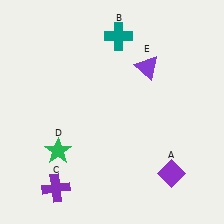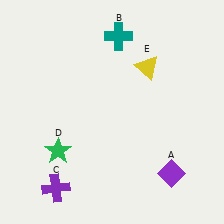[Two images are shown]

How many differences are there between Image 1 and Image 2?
There is 1 difference between the two images.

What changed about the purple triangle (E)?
In Image 1, E is purple. In Image 2, it changed to yellow.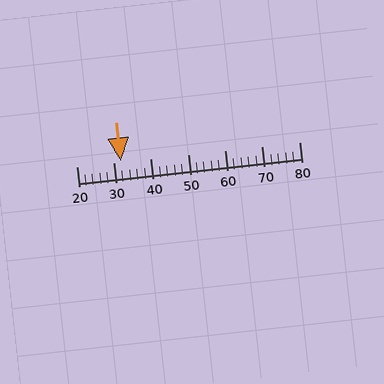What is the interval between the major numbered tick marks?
The major tick marks are spaced 10 units apart.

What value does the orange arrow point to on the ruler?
The orange arrow points to approximately 32.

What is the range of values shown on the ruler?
The ruler shows values from 20 to 80.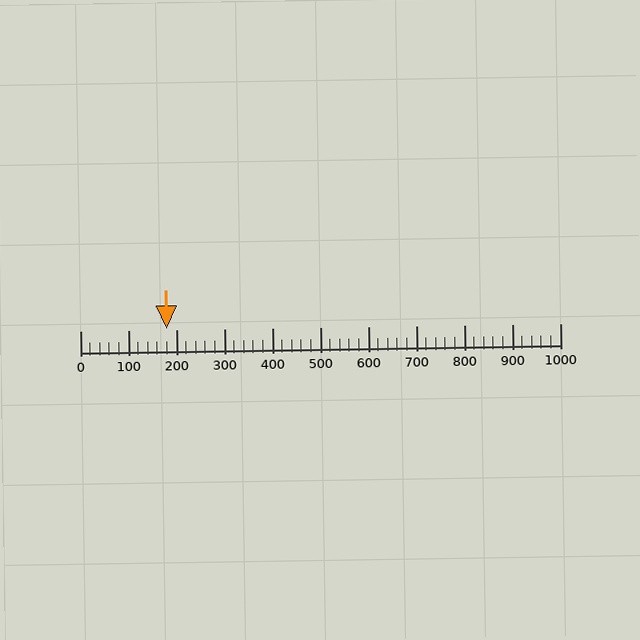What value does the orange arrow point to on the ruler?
The orange arrow points to approximately 180.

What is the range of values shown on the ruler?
The ruler shows values from 0 to 1000.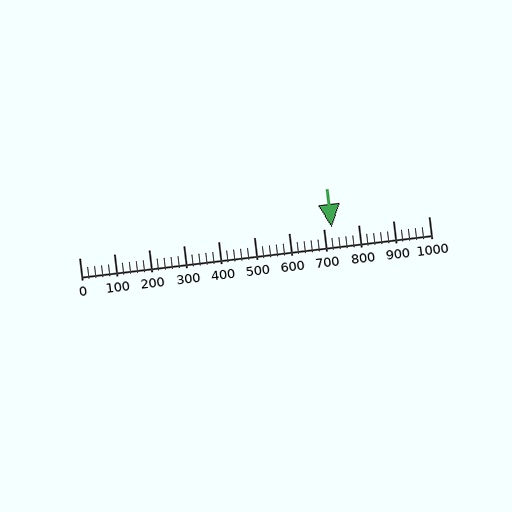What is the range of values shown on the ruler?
The ruler shows values from 0 to 1000.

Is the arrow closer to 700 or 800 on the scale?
The arrow is closer to 700.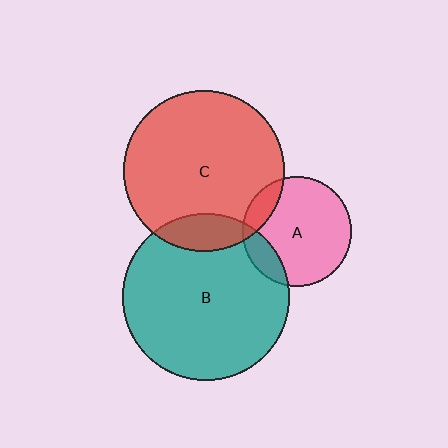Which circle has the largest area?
Circle B (teal).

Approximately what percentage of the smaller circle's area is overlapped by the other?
Approximately 15%.